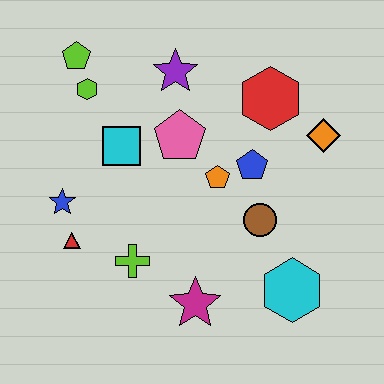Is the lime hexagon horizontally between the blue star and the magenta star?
Yes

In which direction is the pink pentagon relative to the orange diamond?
The pink pentagon is to the left of the orange diamond.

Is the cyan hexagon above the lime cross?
No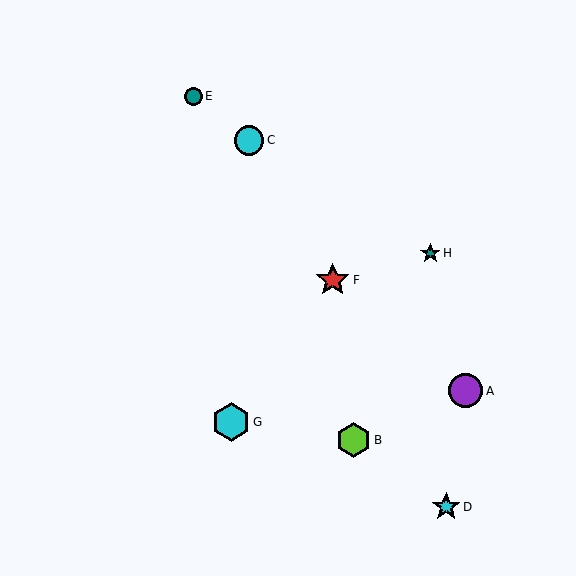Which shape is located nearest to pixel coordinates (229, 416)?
The cyan hexagon (labeled G) at (231, 422) is nearest to that location.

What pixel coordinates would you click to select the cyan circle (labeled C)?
Click at (249, 140) to select the cyan circle C.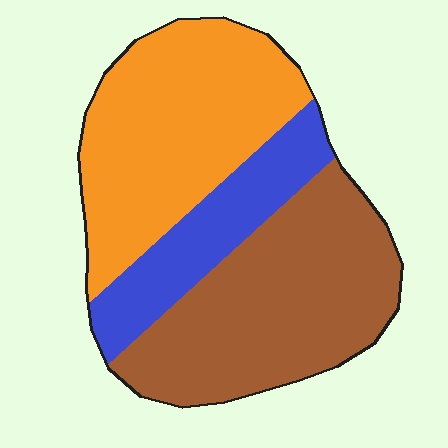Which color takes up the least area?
Blue, at roughly 20%.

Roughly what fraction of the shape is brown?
Brown takes up about two fifths (2/5) of the shape.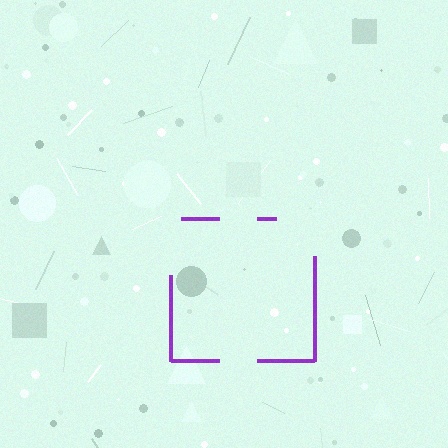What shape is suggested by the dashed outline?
The dashed outline suggests a square.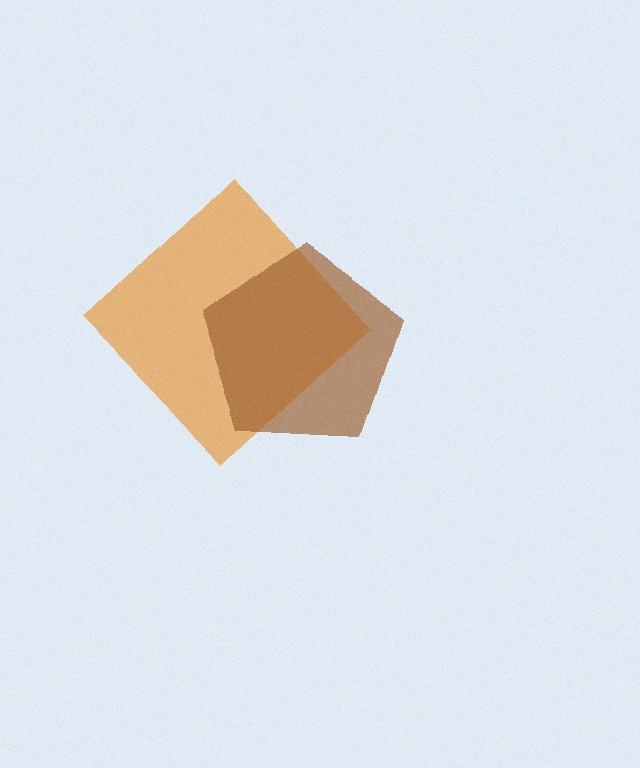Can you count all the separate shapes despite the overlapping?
Yes, there are 2 separate shapes.